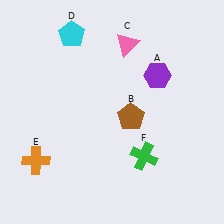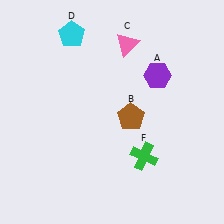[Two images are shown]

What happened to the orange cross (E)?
The orange cross (E) was removed in Image 2. It was in the bottom-left area of Image 1.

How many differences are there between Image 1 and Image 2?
There is 1 difference between the two images.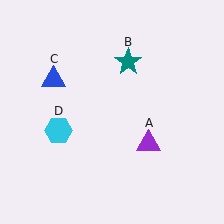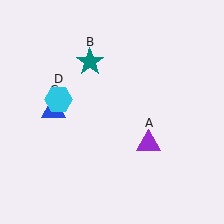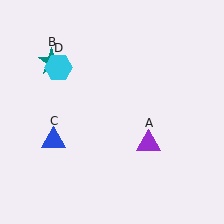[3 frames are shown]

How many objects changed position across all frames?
3 objects changed position: teal star (object B), blue triangle (object C), cyan hexagon (object D).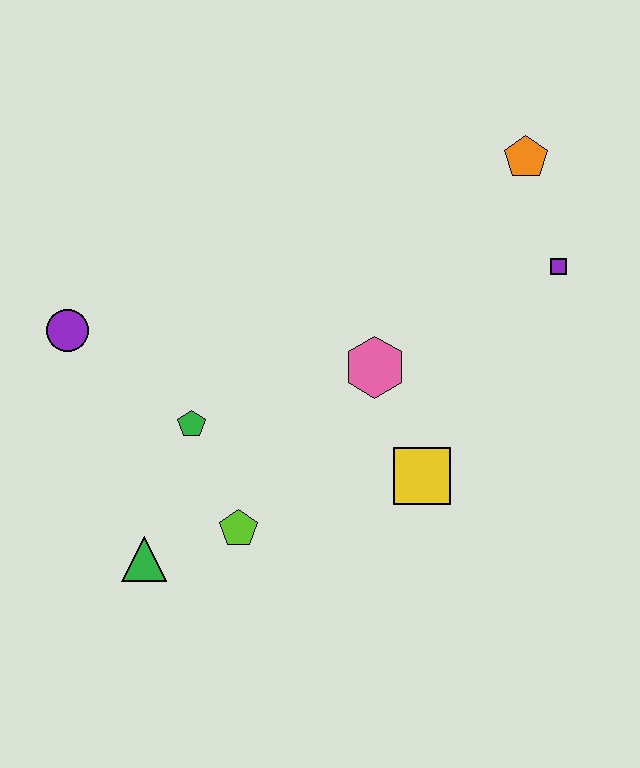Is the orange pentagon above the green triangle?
Yes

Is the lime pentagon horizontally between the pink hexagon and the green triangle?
Yes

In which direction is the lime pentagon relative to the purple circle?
The lime pentagon is below the purple circle.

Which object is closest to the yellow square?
The pink hexagon is closest to the yellow square.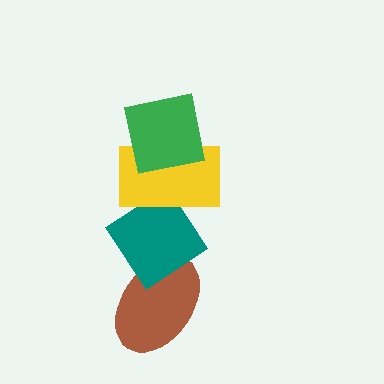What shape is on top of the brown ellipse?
The teal diamond is on top of the brown ellipse.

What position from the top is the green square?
The green square is 1st from the top.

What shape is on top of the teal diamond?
The yellow rectangle is on top of the teal diamond.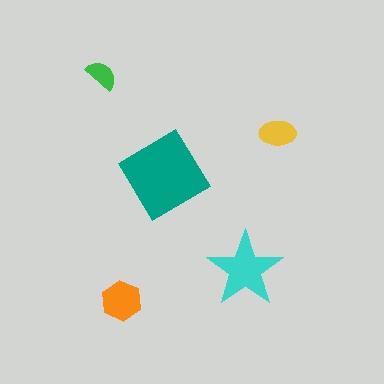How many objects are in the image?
There are 5 objects in the image.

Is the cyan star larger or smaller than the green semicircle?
Larger.